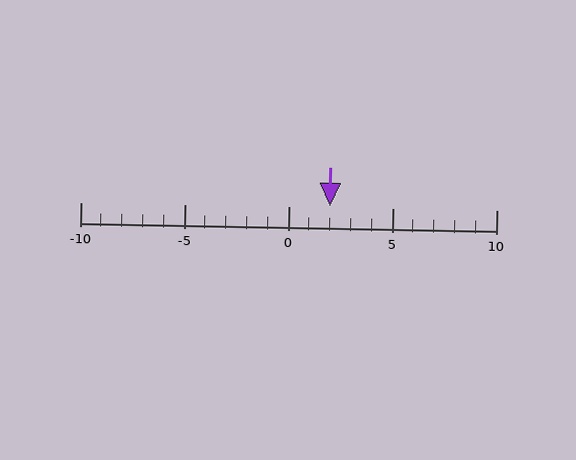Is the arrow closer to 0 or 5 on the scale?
The arrow is closer to 0.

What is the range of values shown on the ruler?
The ruler shows values from -10 to 10.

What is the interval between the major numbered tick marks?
The major tick marks are spaced 5 units apart.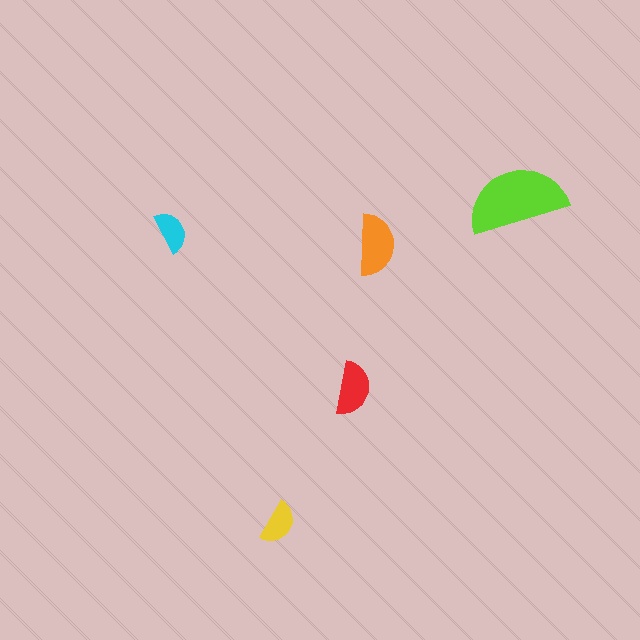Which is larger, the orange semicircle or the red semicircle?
The orange one.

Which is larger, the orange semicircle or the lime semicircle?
The lime one.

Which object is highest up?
The lime semicircle is topmost.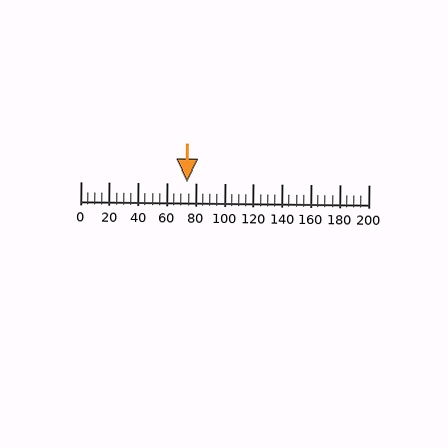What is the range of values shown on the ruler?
The ruler shows values from 0 to 200.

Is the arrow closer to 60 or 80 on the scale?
The arrow is closer to 80.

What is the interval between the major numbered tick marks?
The major tick marks are spaced 20 units apart.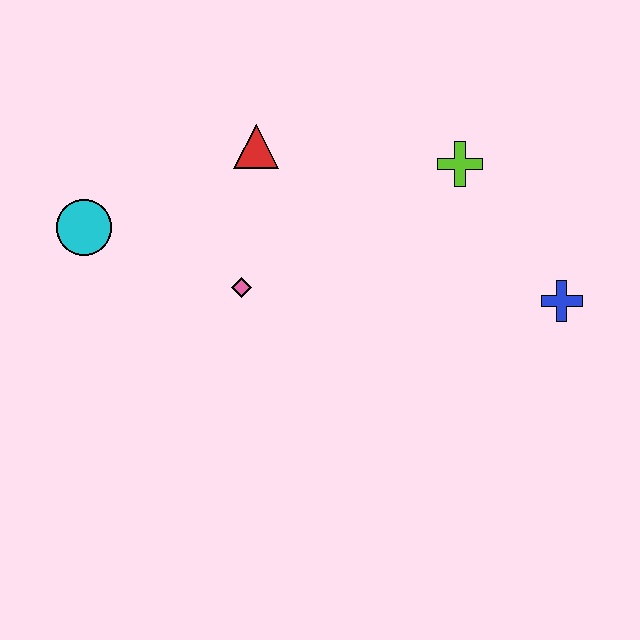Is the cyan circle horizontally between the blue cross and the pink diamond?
No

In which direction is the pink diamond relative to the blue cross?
The pink diamond is to the left of the blue cross.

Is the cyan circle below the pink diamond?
No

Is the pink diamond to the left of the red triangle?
Yes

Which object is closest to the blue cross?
The lime cross is closest to the blue cross.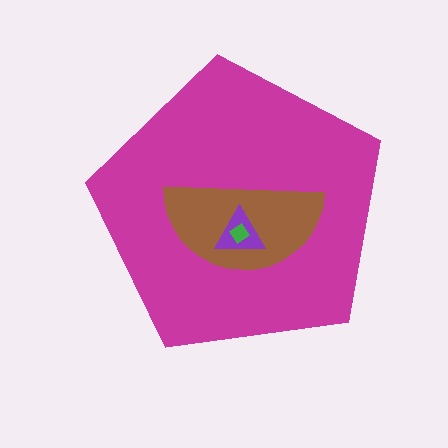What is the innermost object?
The green diamond.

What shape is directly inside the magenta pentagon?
The brown semicircle.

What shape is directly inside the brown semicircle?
The purple triangle.